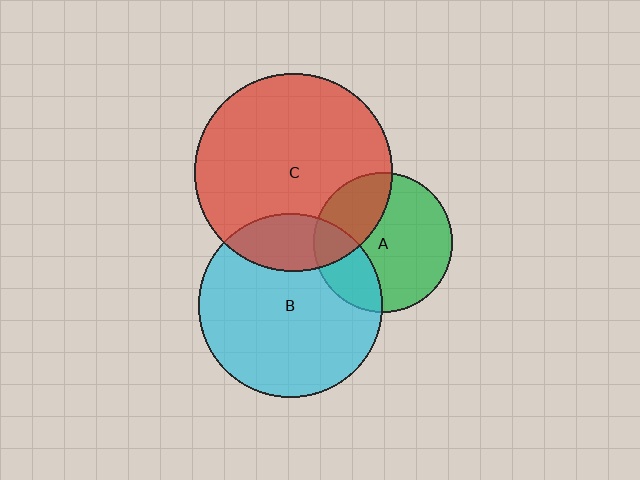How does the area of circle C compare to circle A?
Approximately 2.0 times.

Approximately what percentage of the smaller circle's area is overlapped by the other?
Approximately 30%.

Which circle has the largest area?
Circle C (red).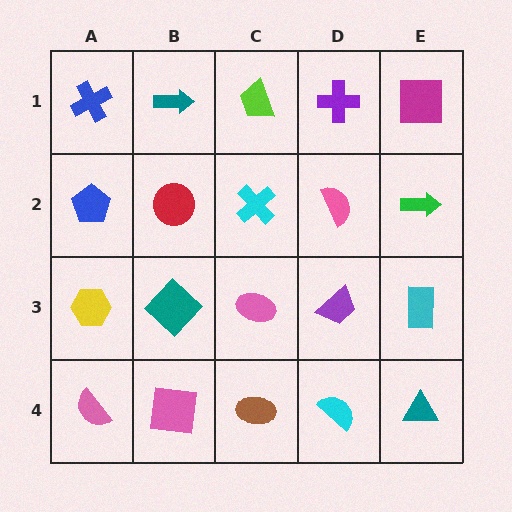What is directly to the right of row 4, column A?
A pink square.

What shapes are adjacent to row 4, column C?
A pink ellipse (row 3, column C), a pink square (row 4, column B), a cyan semicircle (row 4, column D).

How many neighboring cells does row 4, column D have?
3.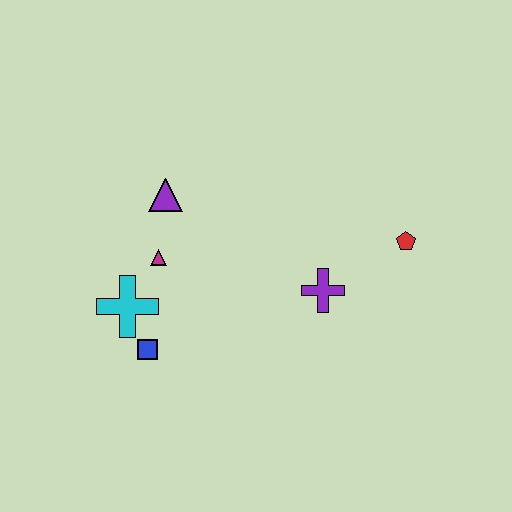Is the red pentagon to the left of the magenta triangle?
No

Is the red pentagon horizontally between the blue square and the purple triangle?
No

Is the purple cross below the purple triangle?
Yes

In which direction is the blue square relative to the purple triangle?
The blue square is below the purple triangle.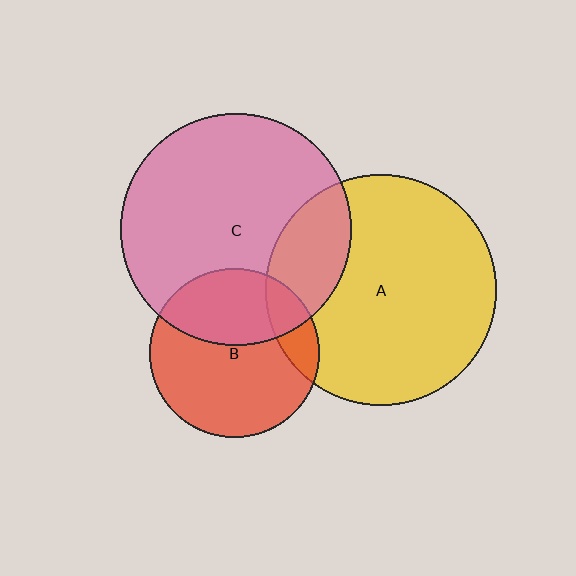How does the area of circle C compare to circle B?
Approximately 1.9 times.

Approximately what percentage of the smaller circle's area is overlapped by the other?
Approximately 35%.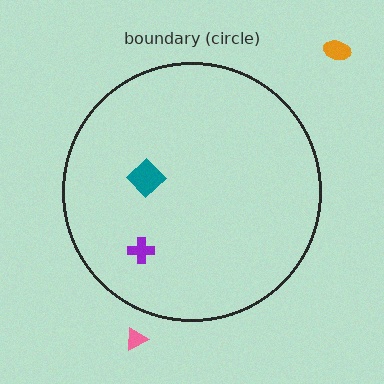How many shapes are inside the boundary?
2 inside, 2 outside.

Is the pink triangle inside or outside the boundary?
Outside.